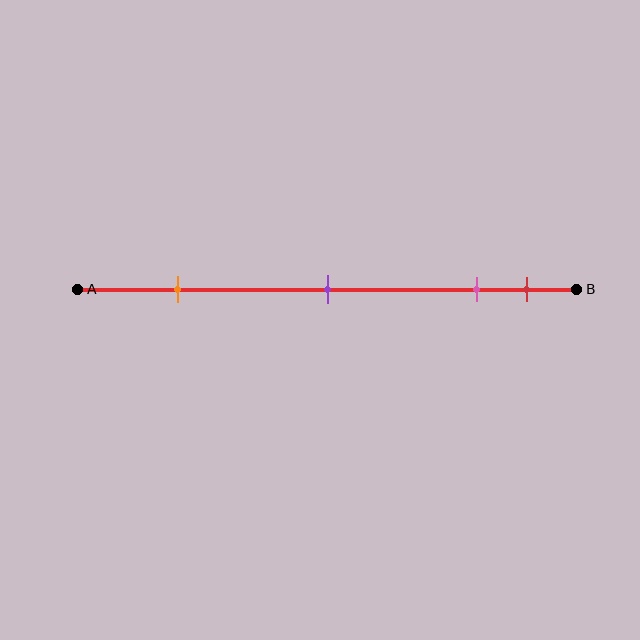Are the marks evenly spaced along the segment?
No, the marks are not evenly spaced.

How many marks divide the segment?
There are 4 marks dividing the segment.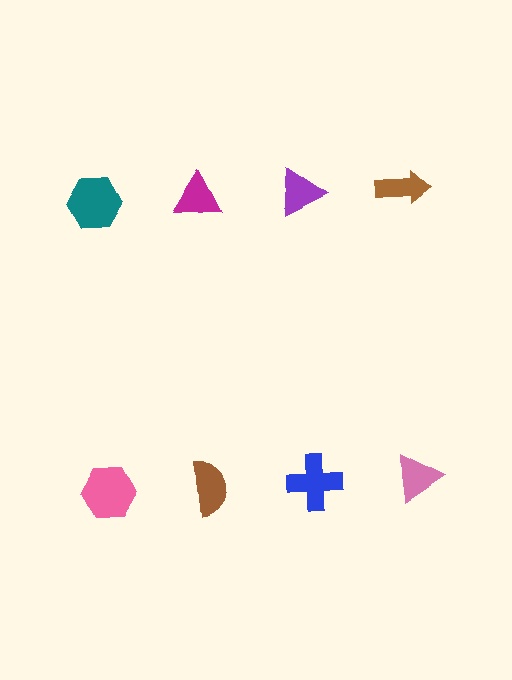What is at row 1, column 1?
A teal hexagon.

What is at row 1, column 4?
A brown arrow.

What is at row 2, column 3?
A blue cross.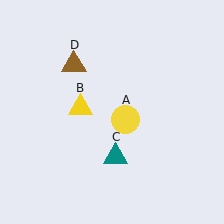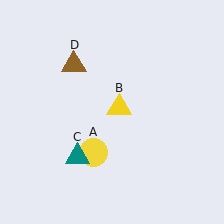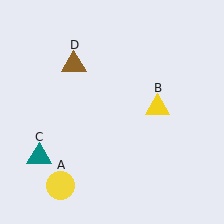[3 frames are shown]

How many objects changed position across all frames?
3 objects changed position: yellow circle (object A), yellow triangle (object B), teal triangle (object C).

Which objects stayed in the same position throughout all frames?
Brown triangle (object D) remained stationary.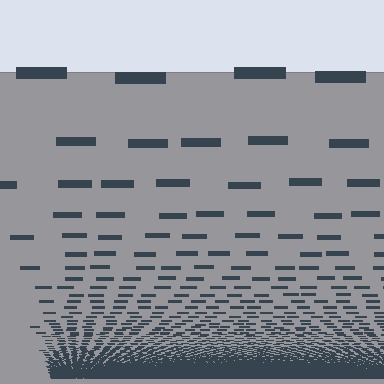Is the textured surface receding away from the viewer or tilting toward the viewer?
The surface appears to tilt toward the viewer. Texture elements get larger and sparser toward the top.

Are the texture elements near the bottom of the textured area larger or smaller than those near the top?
Smaller. The gradient is inverted — elements near the bottom are smaller and denser.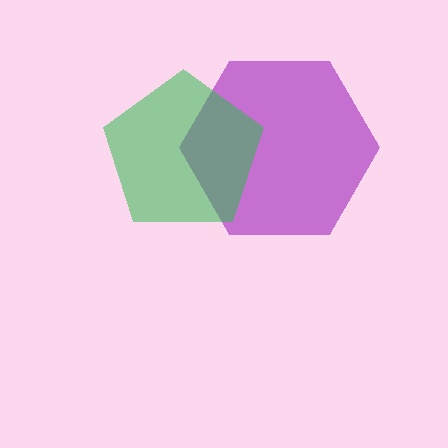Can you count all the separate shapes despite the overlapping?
Yes, there are 2 separate shapes.